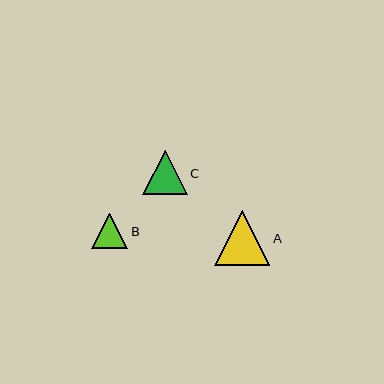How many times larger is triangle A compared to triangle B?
Triangle A is approximately 1.6 times the size of triangle B.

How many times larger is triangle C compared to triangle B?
Triangle C is approximately 1.2 times the size of triangle B.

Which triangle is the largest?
Triangle A is the largest with a size of approximately 55 pixels.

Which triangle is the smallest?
Triangle B is the smallest with a size of approximately 36 pixels.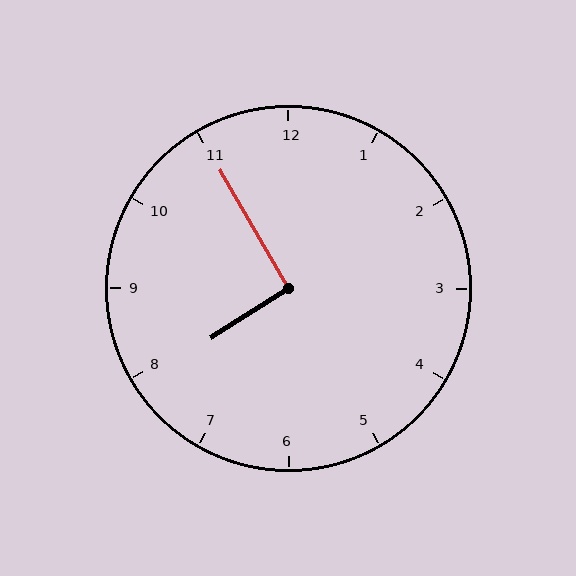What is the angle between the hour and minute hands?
Approximately 92 degrees.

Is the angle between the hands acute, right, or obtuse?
It is right.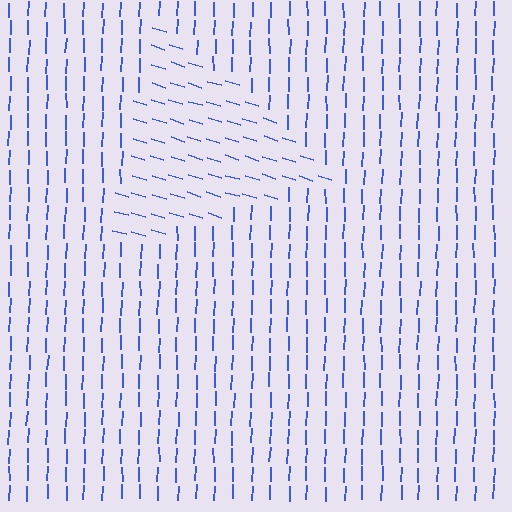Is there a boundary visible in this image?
Yes, there is a texture boundary formed by a change in line orientation.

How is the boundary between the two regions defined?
The boundary is defined purely by a change in line orientation (approximately 75 degrees difference). All lines are the same color and thickness.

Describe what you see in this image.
The image is filled with small blue line segments. A triangle region in the image has lines oriented differently from the surrounding lines, creating a visible texture boundary.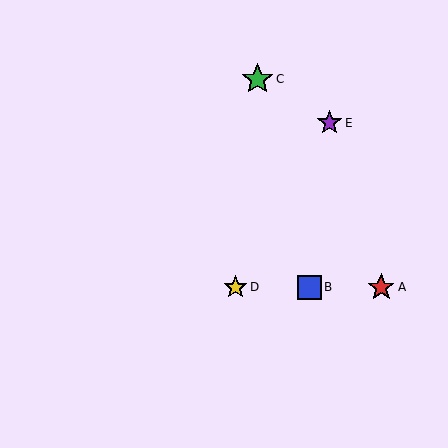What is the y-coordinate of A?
Object A is at y≈287.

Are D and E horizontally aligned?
No, D is at y≈287 and E is at y≈123.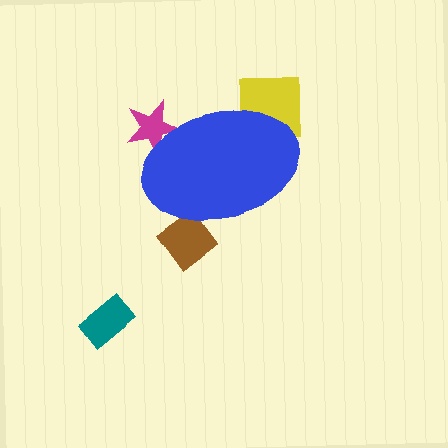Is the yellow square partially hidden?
Yes, the yellow square is partially hidden behind the blue ellipse.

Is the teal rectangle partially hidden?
No, the teal rectangle is fully visible.